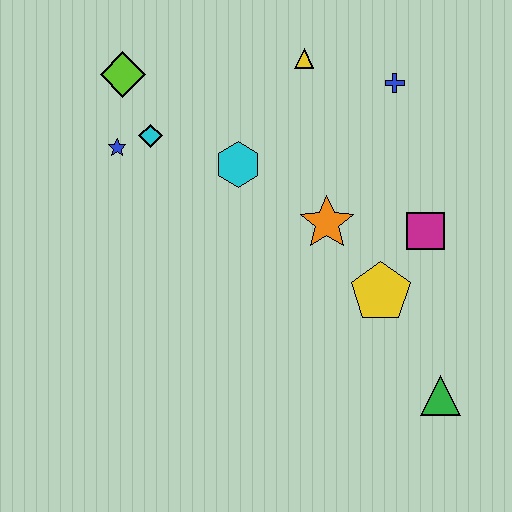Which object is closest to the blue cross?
The yellow triangle is closest to the blue cross.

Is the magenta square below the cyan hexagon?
Yes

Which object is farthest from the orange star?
The lime diamond is farthest from the orange star.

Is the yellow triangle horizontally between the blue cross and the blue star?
Yes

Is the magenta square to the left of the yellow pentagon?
No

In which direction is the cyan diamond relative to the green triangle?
The cyan diamond is to the left of the green triangle.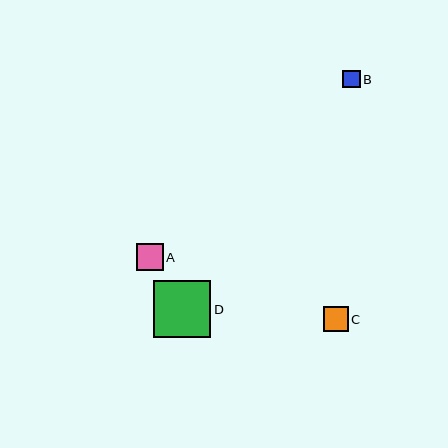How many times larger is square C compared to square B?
Square C is approximately 1.4 times the size of square B.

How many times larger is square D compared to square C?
Square D is approximately 2.3 times the size of square C.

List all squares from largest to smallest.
From largest to smallest: D, A, C, B.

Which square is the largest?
Square D is the largest with a size of approximately 57 pixels.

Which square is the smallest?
Square B is the smallest with a size of approximately 17 pixels.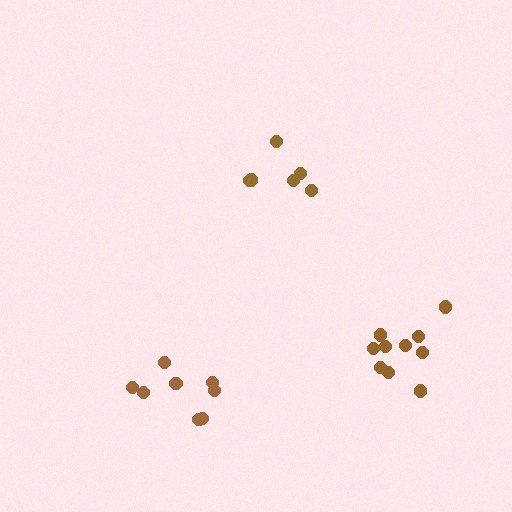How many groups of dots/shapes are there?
There are 3 groups.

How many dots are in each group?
Group 1: 8 dots, Group 2: 6 dots, Group 3: 10 dots (24 total).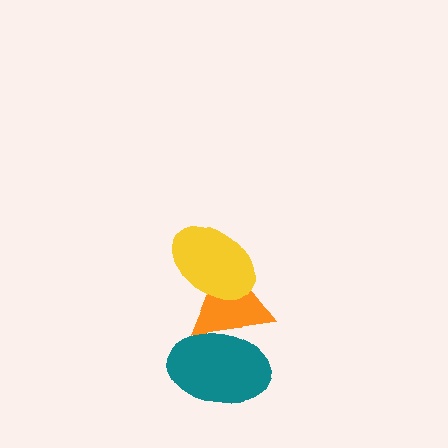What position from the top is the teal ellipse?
The teal ellipse is 3rd from the top.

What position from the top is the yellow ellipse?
The yellow ellipse is 1st from the top.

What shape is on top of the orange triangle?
The yellow ellipse is on top of the orange triangle.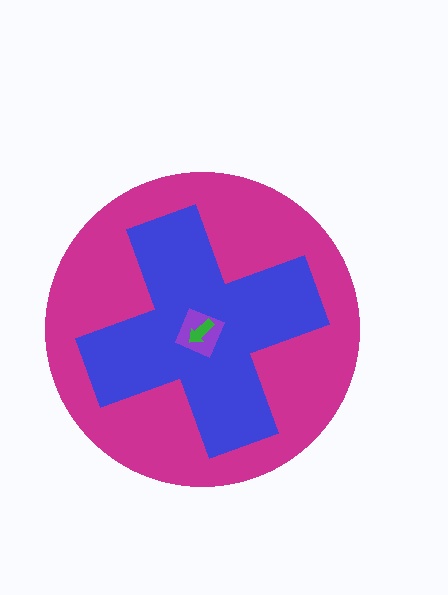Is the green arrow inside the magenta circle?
Yes.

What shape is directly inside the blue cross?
The purple diamond.